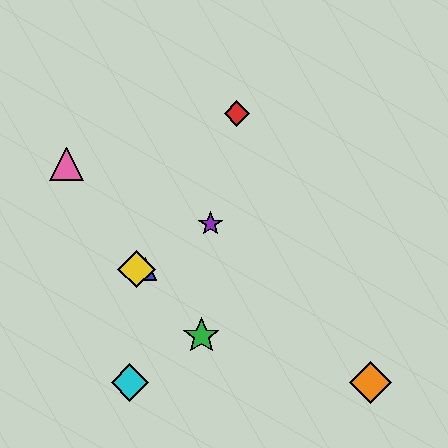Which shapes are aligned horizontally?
The blue triangle, the yellow diamond are aligned horizontally.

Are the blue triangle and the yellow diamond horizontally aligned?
Yes, both are at y≈269.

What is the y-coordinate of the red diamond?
The red diamond is at y≈114.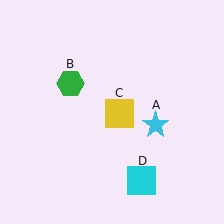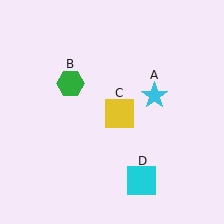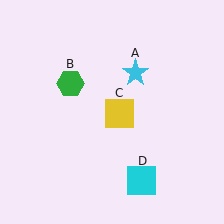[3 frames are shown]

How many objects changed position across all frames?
1 object changed position: cyan star (object A).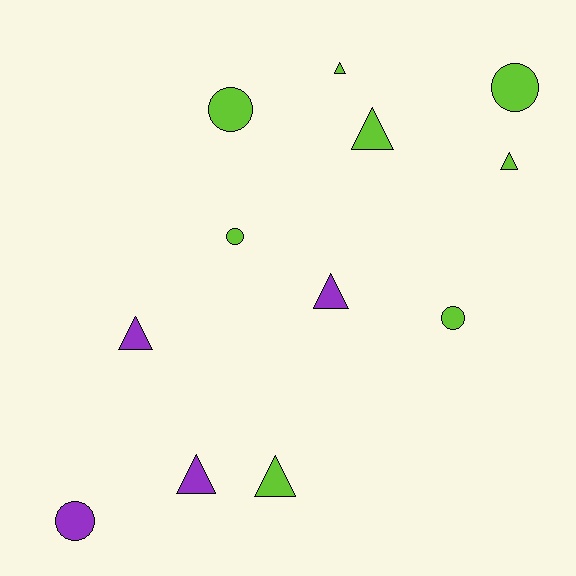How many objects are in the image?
There are 12 objects.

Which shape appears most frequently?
Triangle, with 7 objects.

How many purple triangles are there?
There are 3 purple triangles.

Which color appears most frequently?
Lime, with 8 objects.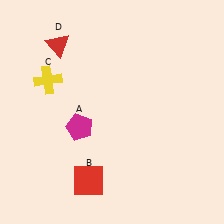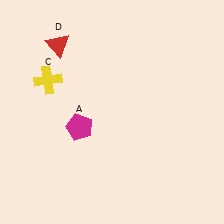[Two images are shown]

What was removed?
The red square (B) was removed in Image 2.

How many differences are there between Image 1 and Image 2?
There is 1 difference between the two images.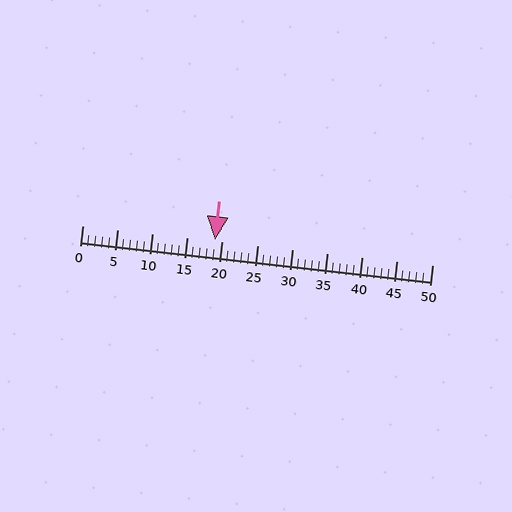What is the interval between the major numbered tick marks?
The major tick marks are spaced 5 units apart.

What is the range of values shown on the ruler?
The ruler shows values from 0 to 50.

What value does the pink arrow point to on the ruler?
The pink arrow points to approximately 19.